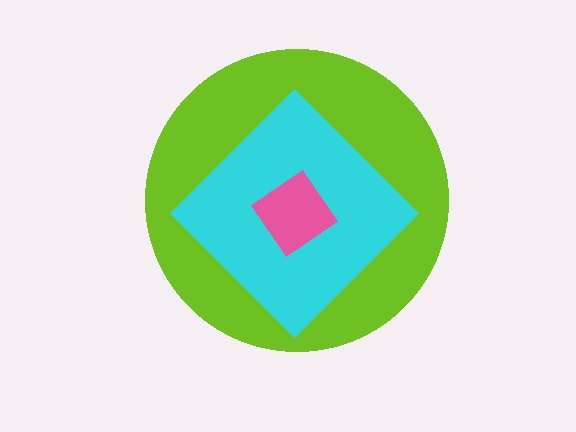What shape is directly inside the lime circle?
The cyan diamond.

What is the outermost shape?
The lime circle.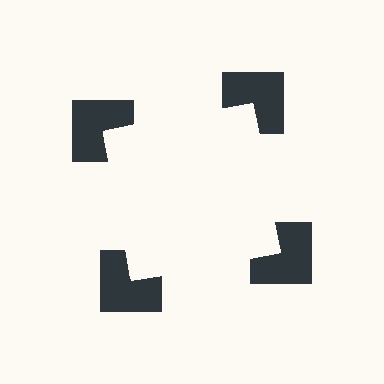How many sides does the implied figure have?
4 sides.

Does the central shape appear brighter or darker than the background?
It typically appears slightly brighter than the background, even though no actual brightness change is drawn.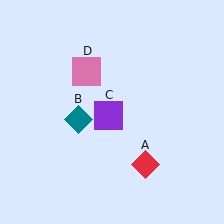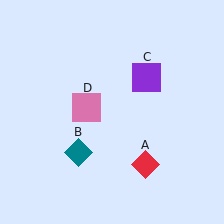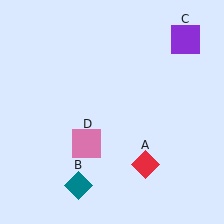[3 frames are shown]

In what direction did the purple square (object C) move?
The purple square (object C) moved up and to the right.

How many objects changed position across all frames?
3 objects changed position: teal diamond (object B), purple square (object C), pink square (object D).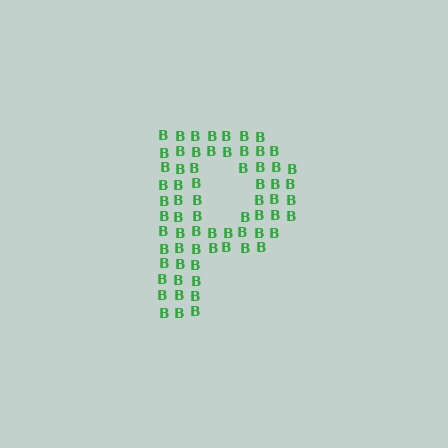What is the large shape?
The large shape is the letter P.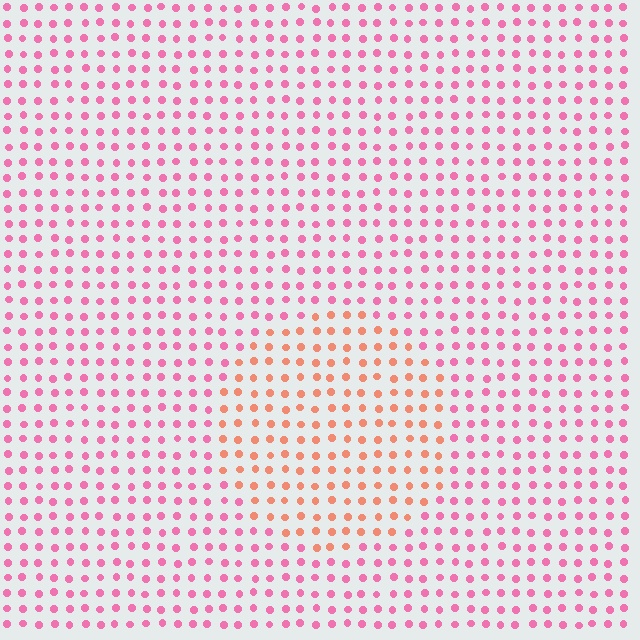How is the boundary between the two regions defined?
The boundary is defined purely by a slight shift in hue (about 41 degrees). Spacing, size, and orientation are identical on both sides.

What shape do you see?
I see a circle.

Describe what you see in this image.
The image is filled with small pink elements in a uniform arrangement. A circle-shaped region is visible where the elements are tinted to a slightly different hue, forming a subtle color boundary.